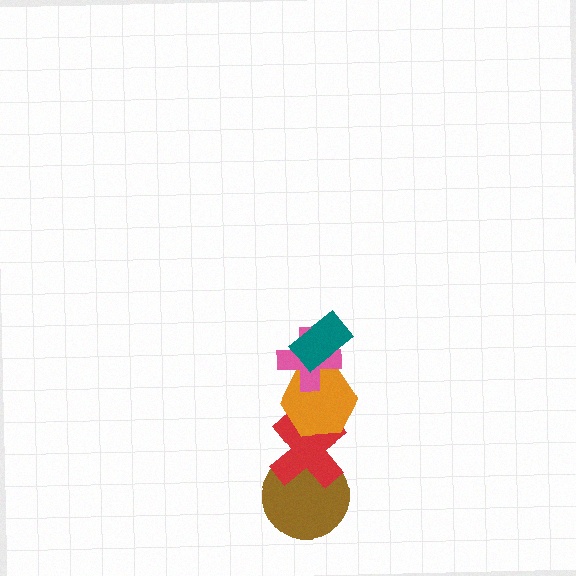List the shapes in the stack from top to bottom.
From top to bottom: the teal rectangle, the pink cross, the orange hexagon, the red cross, the brown circle.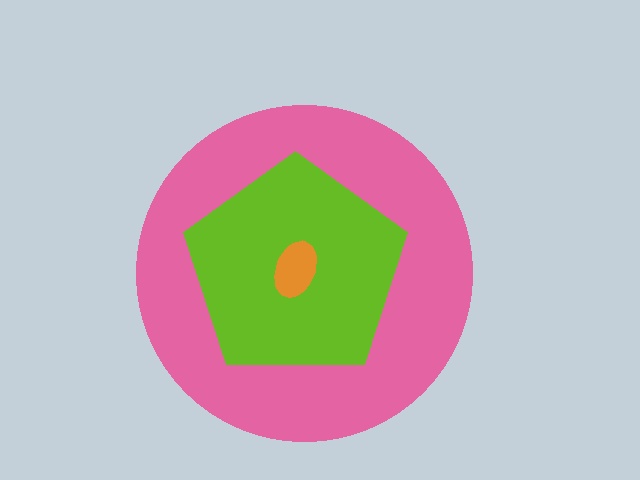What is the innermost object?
The orange ellipse.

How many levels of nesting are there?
3.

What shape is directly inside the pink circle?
The lime pentagon.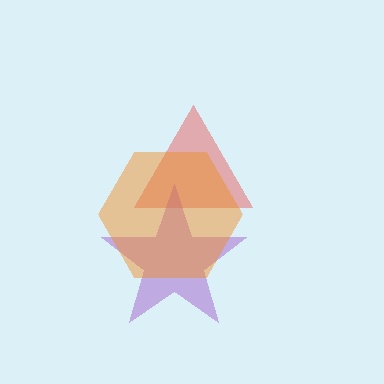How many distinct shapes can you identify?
There are 3 distinct shapes: a red triangle, a purple star, an orange hexagon.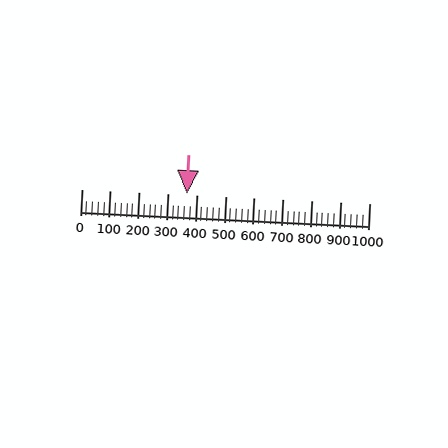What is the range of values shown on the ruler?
The ruler shows values from 0 to 1000.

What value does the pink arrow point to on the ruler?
The pink arrow points to approximately 367.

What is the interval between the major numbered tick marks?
The major tick marks are spaced 100 units apart.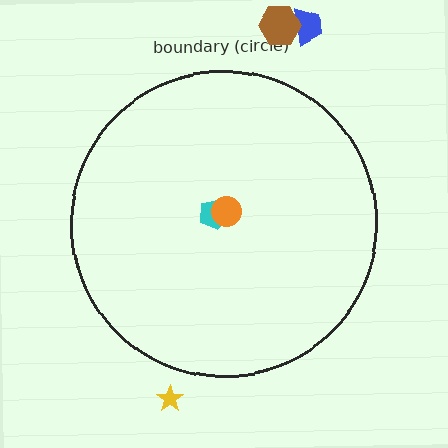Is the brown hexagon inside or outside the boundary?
Outside.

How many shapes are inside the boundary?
2 inside, 3 outside.